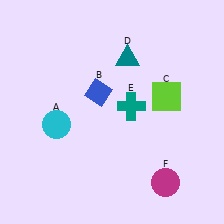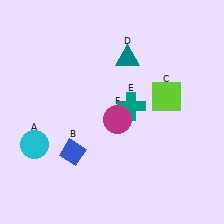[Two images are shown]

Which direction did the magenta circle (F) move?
The magenta circle (F) moved up.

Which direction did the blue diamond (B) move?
The blue diamond (B) moved down.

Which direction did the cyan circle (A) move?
The cyan circle (A) moved left.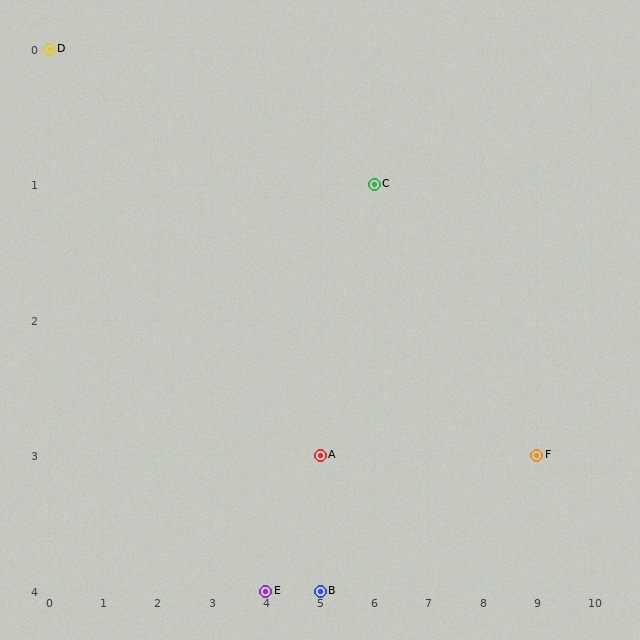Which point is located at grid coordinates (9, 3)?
Point F is at (9, 3).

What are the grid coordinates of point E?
Point E is at grid coordinates (4, 4).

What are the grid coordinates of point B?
Point B is at grid coordinates (5, 4).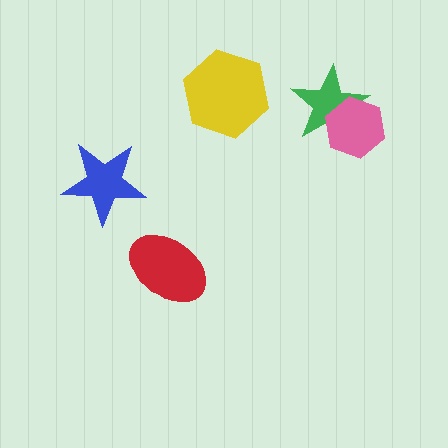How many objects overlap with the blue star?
0 objects overlap with the blue star.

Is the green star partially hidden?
Yes, it is partially covered by another shape.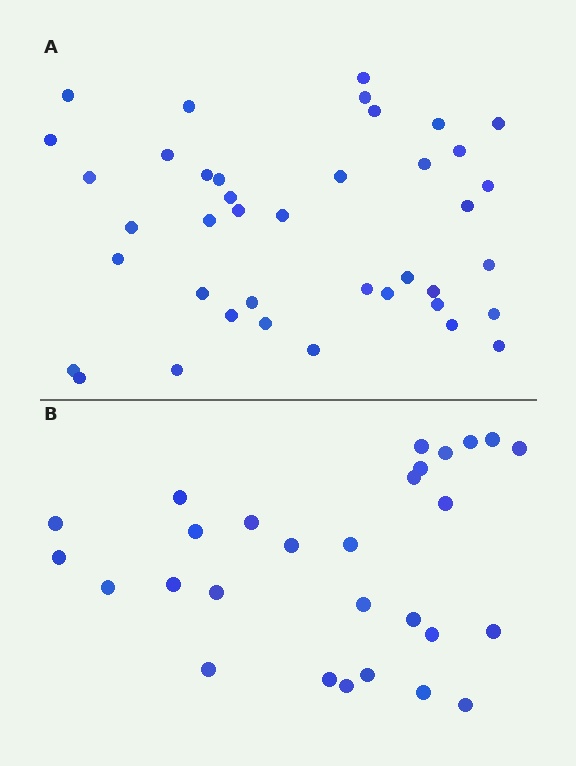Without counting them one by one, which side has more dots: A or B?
Region A (the top region) has more dots.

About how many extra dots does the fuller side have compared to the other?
Region A has roughly 12 or so more dots than region B.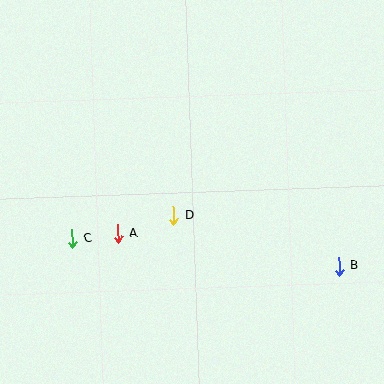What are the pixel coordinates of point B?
Point B is at (339, 266).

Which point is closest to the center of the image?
Point D at (173, 215) is closest to the center.